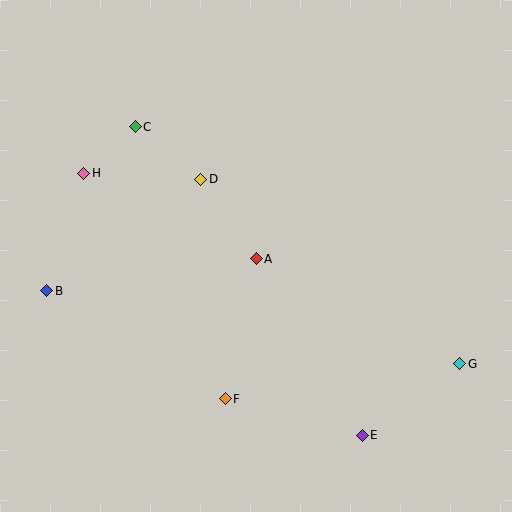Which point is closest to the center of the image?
Point A at (256, 259) is closest to the center.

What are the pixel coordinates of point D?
Point D is at (201, 179).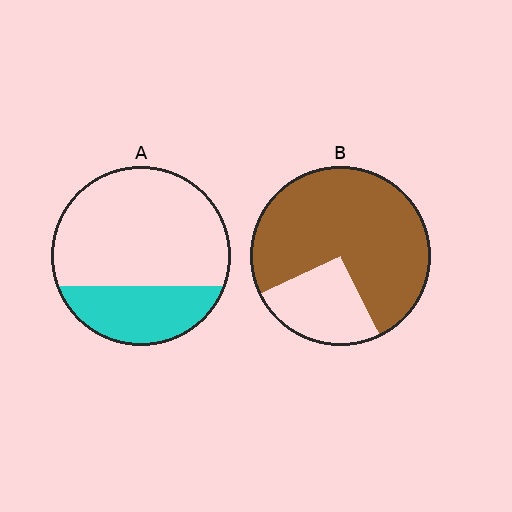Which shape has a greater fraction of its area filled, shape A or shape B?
Shape B.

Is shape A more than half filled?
No.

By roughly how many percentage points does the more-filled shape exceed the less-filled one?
By roughly 45 percentage points (B over A).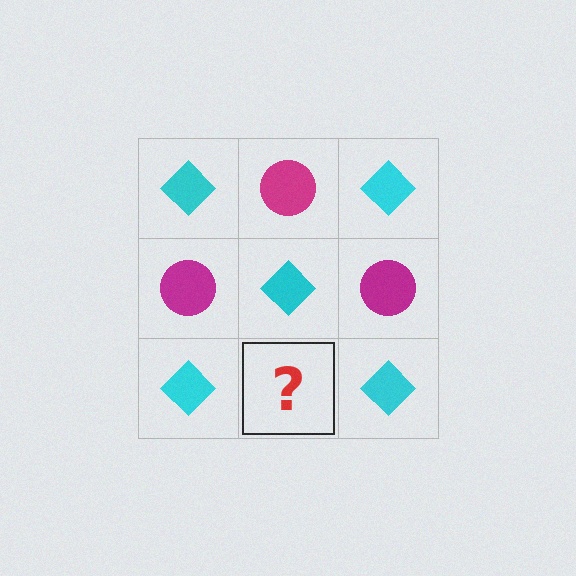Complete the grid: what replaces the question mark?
The question mark should be replaced with a magenta circle.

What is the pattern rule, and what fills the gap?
The rule is that it alternates cyan diamond and magenta circle in a checkerboard pattern. The gap should be filled with a magenta circle.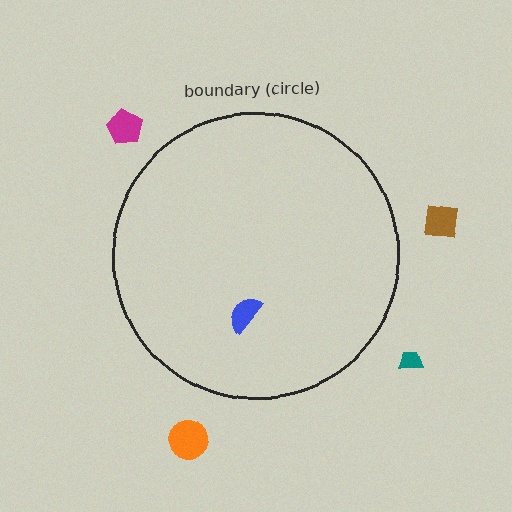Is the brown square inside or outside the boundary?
Outside.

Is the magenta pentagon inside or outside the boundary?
Outside.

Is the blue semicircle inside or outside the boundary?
Inside.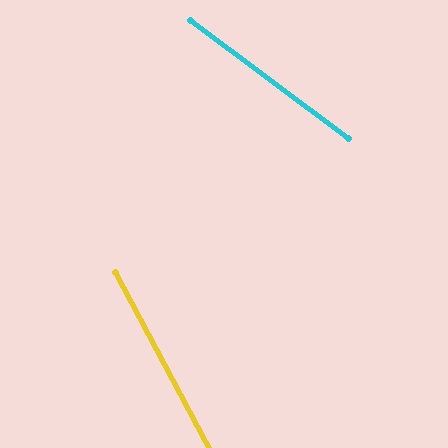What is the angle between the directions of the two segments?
Approximately 25 degrees.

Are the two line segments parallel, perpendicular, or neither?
Neither parallel nor perpendicular — they differ by about 25°.